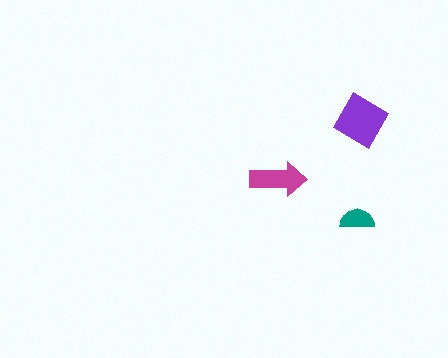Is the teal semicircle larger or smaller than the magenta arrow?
Smaller.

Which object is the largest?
The purple diamond.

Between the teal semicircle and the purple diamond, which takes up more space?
The purple diamond.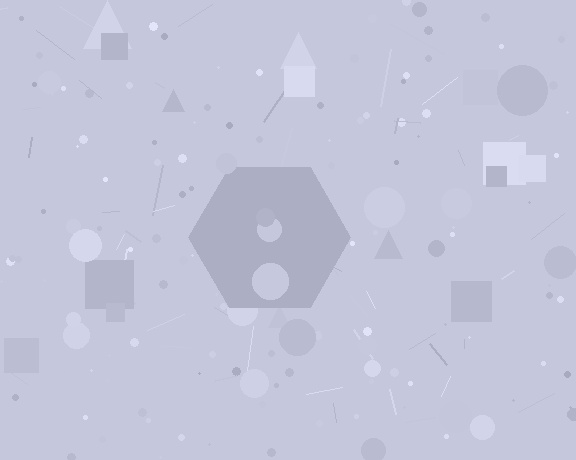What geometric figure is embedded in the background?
A hexagon is embedded in the background.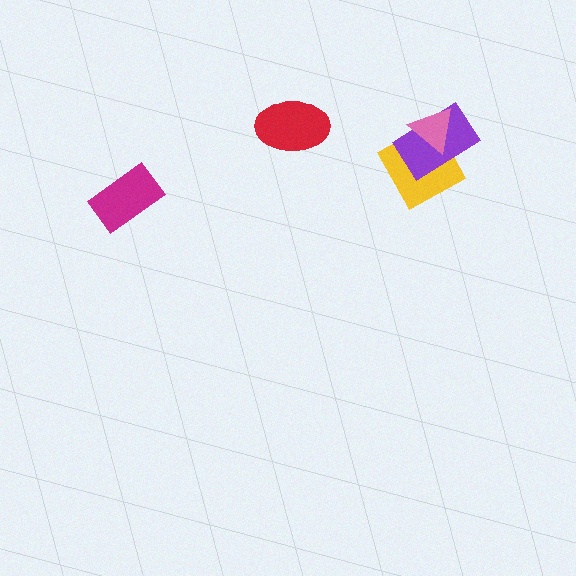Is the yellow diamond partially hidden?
Yes, it is partially covered by another shape.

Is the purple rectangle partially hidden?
Yes, it is partially covered by another shape.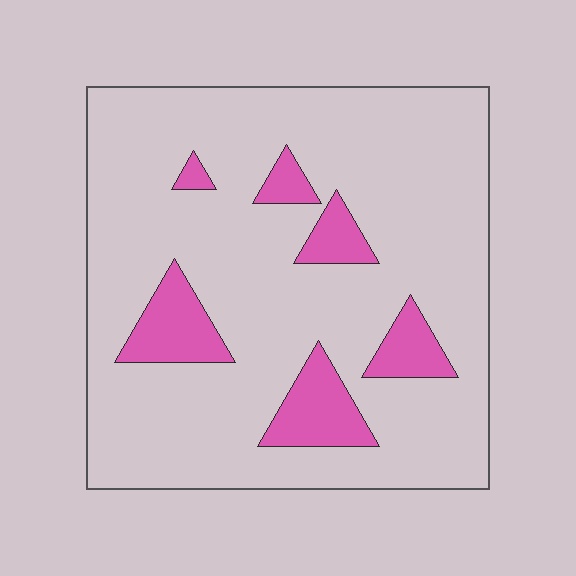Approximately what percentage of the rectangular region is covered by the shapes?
Approximately 15%.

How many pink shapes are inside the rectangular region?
6.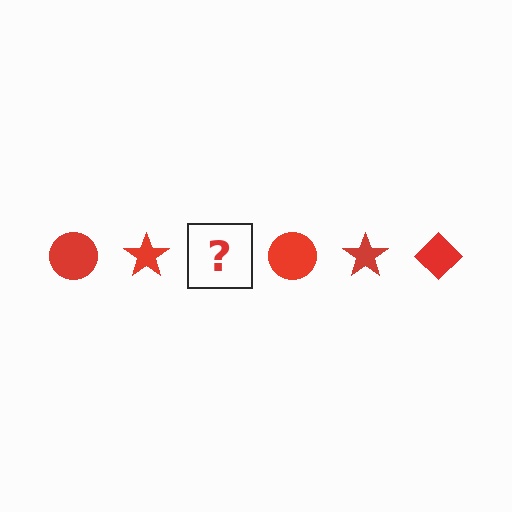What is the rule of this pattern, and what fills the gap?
The rule is that the pattern cycles through circle, star, diamond shapes in red. The gap should be filled with a red diamond.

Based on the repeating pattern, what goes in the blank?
The blank should be a red diamond.